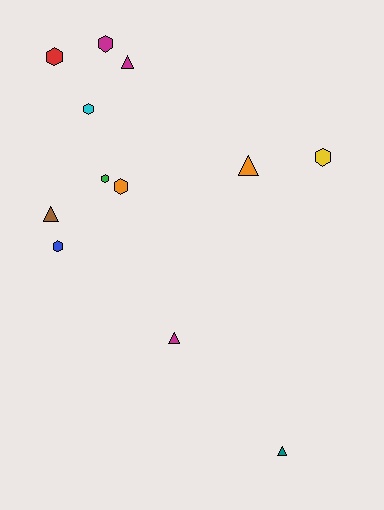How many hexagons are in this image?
There are 7 hexagons.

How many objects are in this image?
There are 12 objects.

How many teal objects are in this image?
There is 1 teal object.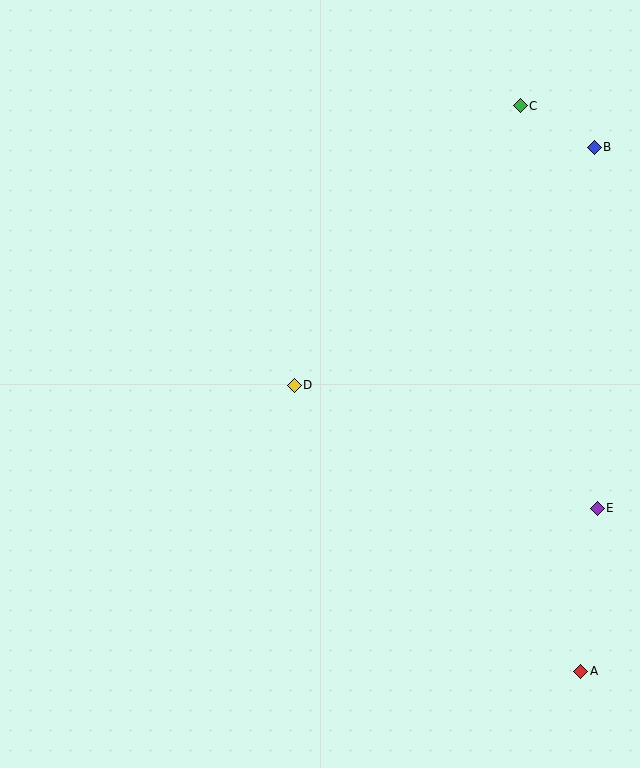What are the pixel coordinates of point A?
Point A is at (581, 671).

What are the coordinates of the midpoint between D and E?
The midpoint between D and E is at (446, 447).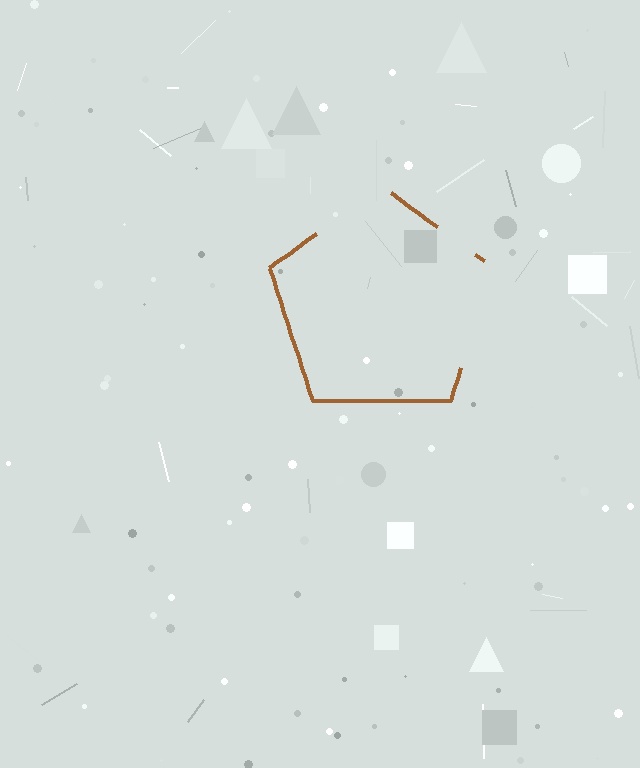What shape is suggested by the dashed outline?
The dashed outline suggests a pentagon.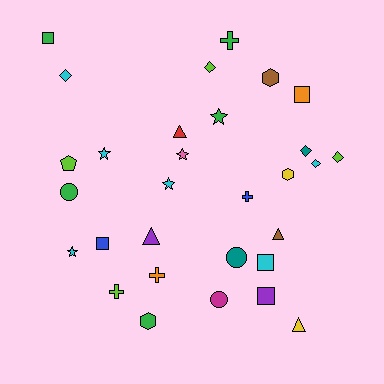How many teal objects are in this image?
There are 2 teal objects.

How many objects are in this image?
There are 30 objects.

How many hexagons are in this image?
There are 3 hexagons.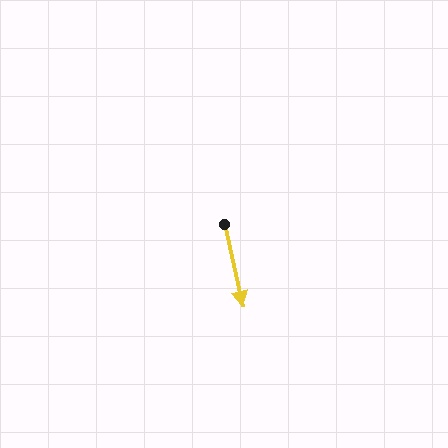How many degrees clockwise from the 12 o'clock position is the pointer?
Approximately 167 degrees.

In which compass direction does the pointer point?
South.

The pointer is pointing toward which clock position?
Roughly 6 o'clock.